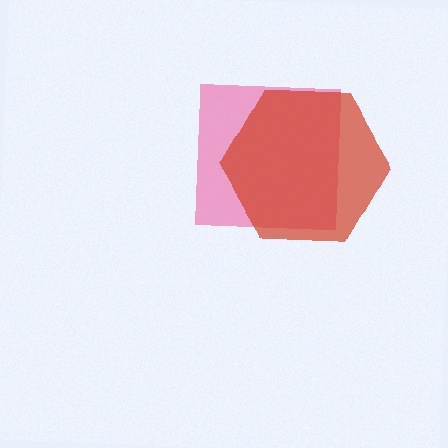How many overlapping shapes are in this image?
There are 2 overlapping shapes in the image.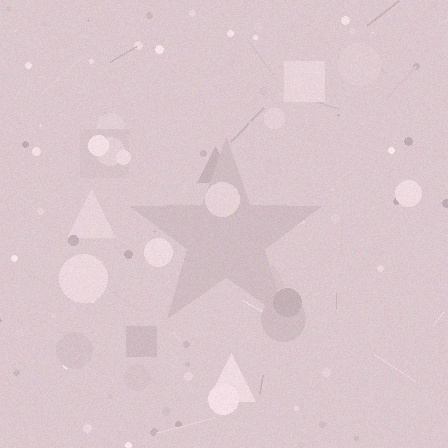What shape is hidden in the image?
A star is hidden in the image.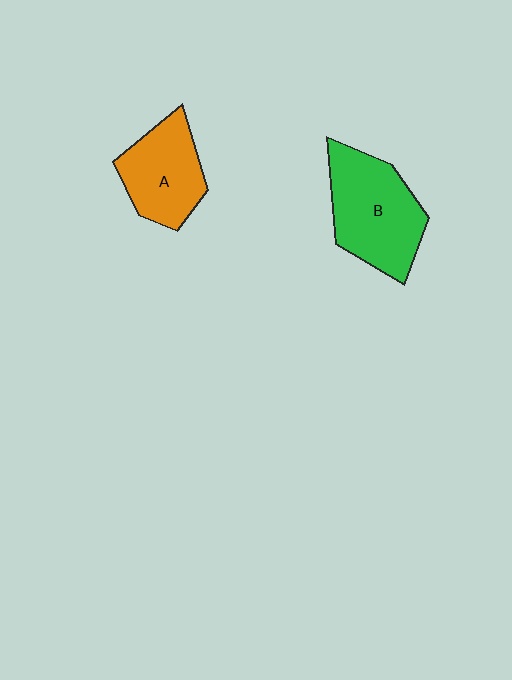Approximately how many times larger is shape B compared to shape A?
Approximately 1.3 times.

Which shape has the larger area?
Shape B (green).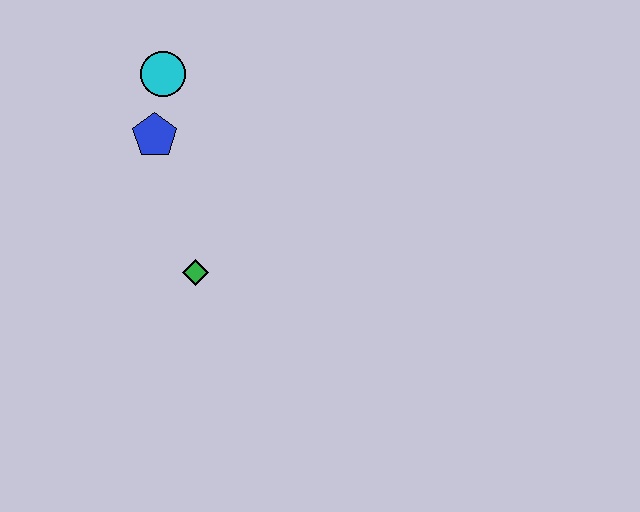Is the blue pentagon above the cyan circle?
No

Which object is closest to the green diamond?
The blue pentagon is closest to the green diamond.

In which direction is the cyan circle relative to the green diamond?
The cyan circle is above the green diamond.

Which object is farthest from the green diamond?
The cyan circle is farthest from the green diamond.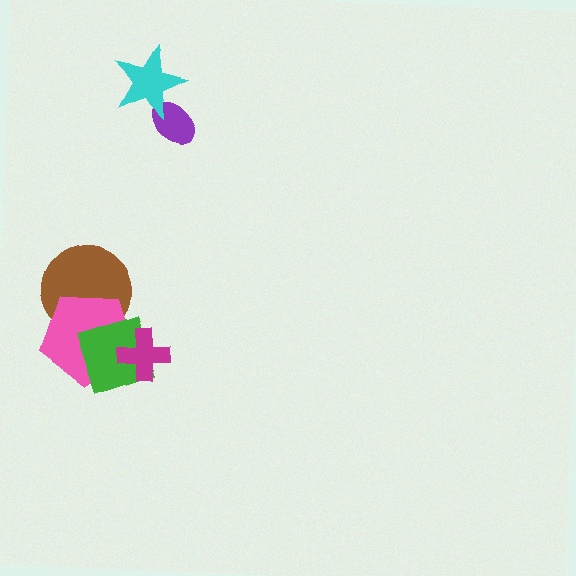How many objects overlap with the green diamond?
3 objects overlap with the green diamond.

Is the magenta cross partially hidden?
No, no other shape covers it.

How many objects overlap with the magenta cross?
2 objects overlap with the magenta cross.